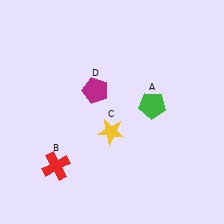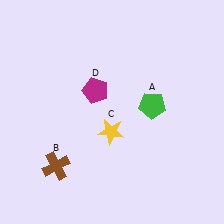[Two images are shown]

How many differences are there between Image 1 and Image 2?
There is 1 difference between the two images.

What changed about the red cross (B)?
In Image 1, B is red. In Image 2, it changed to brown.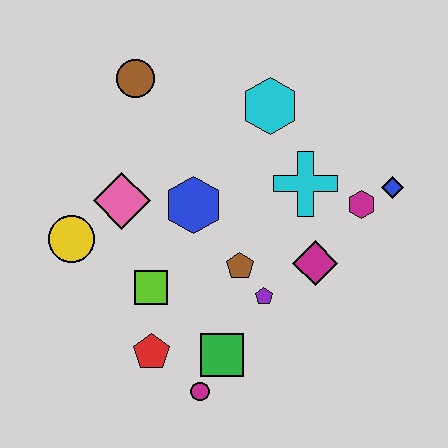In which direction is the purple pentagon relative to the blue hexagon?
The purple pentagon is below the blue hexagon.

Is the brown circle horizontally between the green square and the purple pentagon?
No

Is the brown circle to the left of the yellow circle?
No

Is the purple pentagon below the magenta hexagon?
Yes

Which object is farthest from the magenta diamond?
The brown circle is farthest from the magenta diamond.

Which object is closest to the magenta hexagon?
The blue diamond is closest to the magenta hexagon.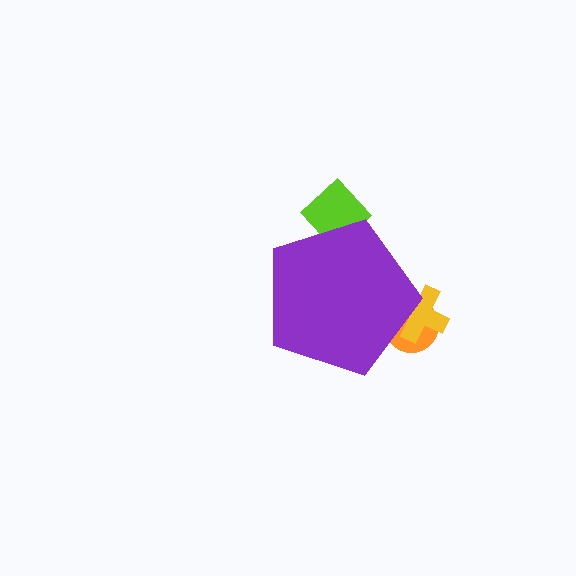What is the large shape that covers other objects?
A purple pentagon.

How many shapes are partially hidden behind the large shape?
3 shapes are partially hidden.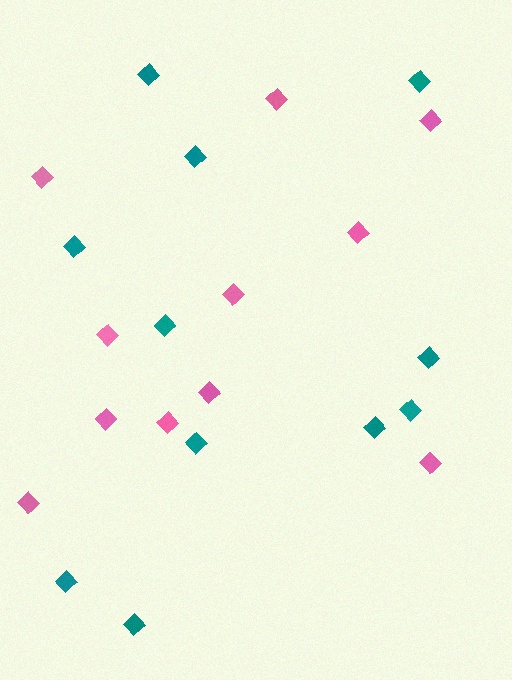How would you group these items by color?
There are 2 groups: one group of teal diamonds (11) and one group of pink diamonds (11).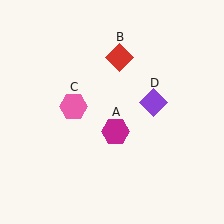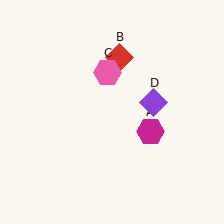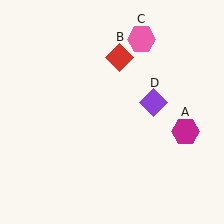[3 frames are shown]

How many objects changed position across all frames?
2 objects changed position: magenta hexagon (object A), pink hexagon (object C).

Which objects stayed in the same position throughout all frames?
Red diamond (object B) and purple diamond (object D) remained stationary.